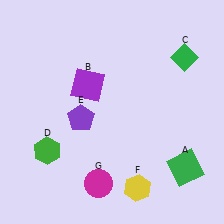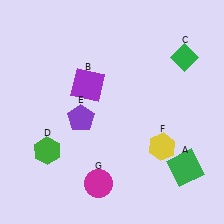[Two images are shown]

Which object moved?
The yellow hexagon (F) moved up.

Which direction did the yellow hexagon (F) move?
The yellow hexagon (F) moved up.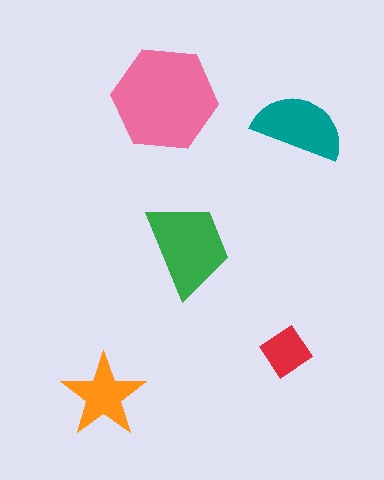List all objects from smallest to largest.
The red diamond, the orange star, the teal semicircle, the green trapezoid, the pink hexagon.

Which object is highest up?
The pink hexagon is topmost.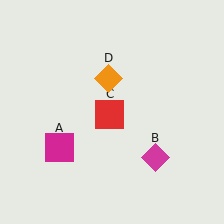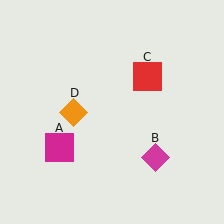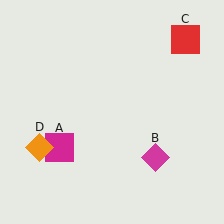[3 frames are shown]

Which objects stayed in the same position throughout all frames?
Magenta square (object A) and magenta diamond (object B) remained stationary.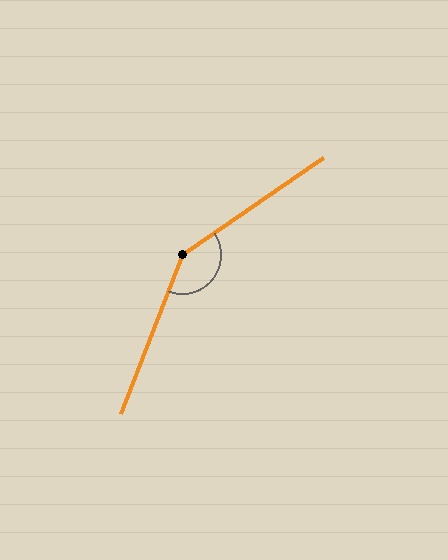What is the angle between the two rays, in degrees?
Approximately 146 degrees.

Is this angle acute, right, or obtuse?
It is obtuse.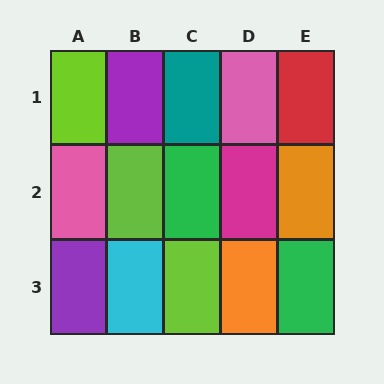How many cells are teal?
1 cell is teal.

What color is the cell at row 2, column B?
Lime.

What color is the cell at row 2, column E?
Orange.